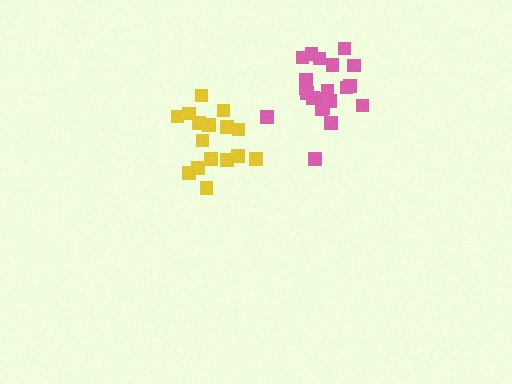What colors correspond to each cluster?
The clusters are colored: yellow, pink.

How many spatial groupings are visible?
There are 2 spatial groupings.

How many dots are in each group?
Group 1: 16 dots, Group 2: 21 dots (37 total).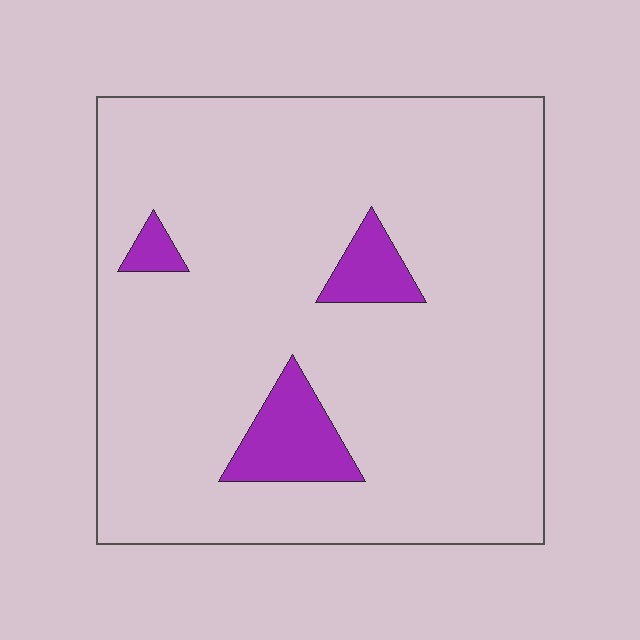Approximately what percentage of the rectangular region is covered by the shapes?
Approximately 10%.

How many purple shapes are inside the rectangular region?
3.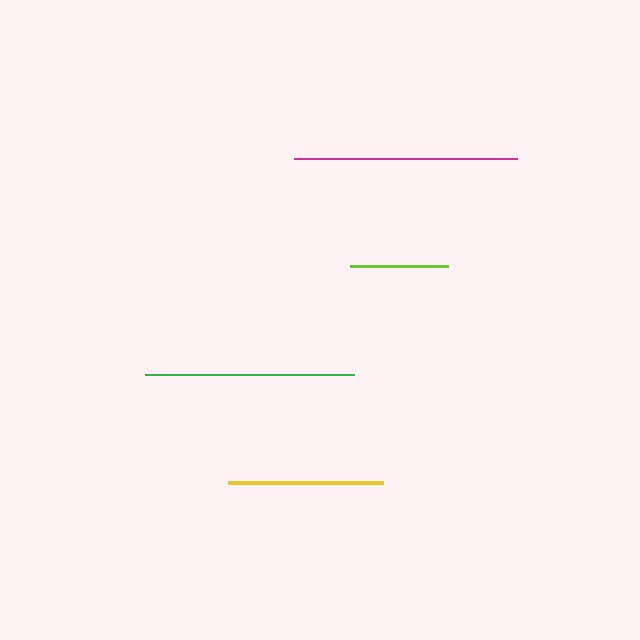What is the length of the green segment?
The green segment is approximately 209 pixels long.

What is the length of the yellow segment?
The yellow segment is approximately 155 pixels long.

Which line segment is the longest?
The magenta line is the longest at approximately 223 pixels.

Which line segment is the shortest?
The lime line is the shortest at approximately 97 pixels.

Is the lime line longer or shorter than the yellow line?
The yellow line is longer than the lime line.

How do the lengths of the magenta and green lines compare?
The magenta and green lines are approximately the same length.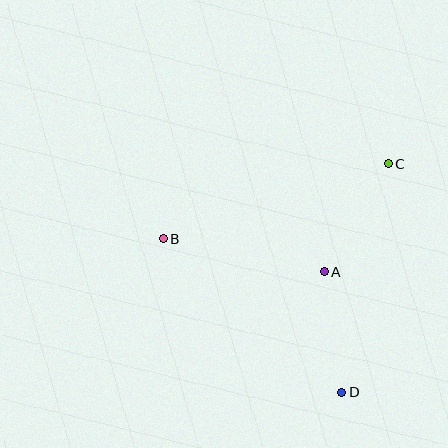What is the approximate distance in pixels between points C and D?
The distance between C and D is approximately 233 pixels.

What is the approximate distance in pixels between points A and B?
The distance between A and B is approximately 164 pixels.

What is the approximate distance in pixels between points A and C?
The distance between A and C is approximately 126 pixels.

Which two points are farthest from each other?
Points B and C are farthest from each other.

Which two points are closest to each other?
Points A and D are closest to each other.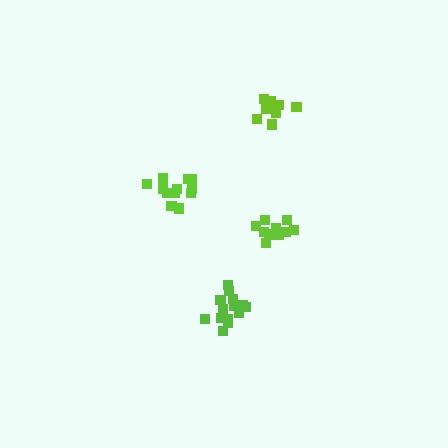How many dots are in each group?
Group 1: 11 dots, Group 2: 10 dots, Group 3: 15 dots, Group 4: 13 dots (49 total).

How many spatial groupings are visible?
There are 4 spatial groupings.